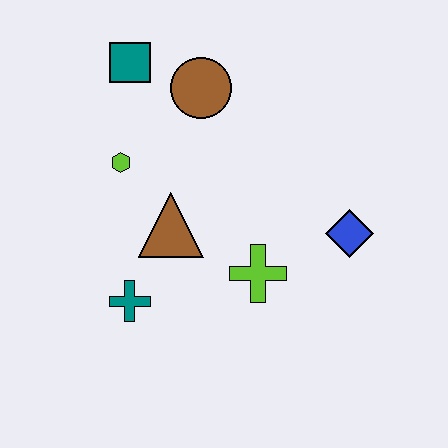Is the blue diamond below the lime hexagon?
Yes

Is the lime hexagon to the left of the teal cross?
Yes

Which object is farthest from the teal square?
The blue diamond is farthest from the teal square.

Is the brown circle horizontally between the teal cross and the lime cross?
Yes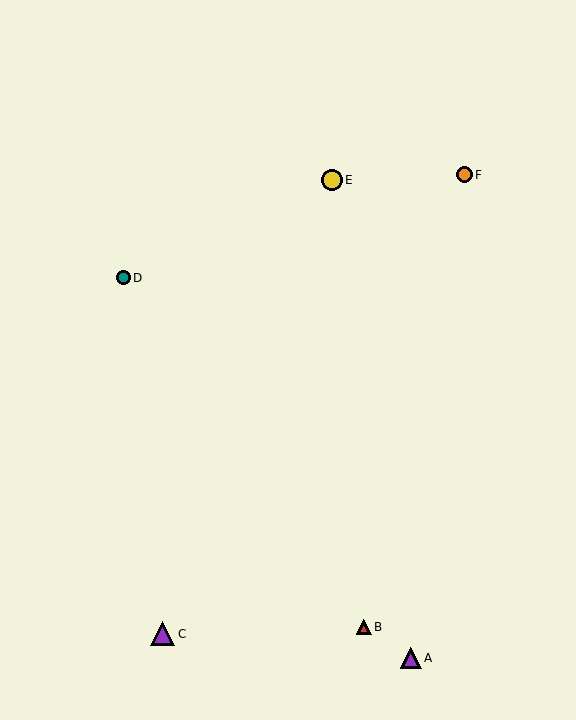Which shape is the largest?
The purple triangle (labeled C) is the largest.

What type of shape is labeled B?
Shape B is a red triangle.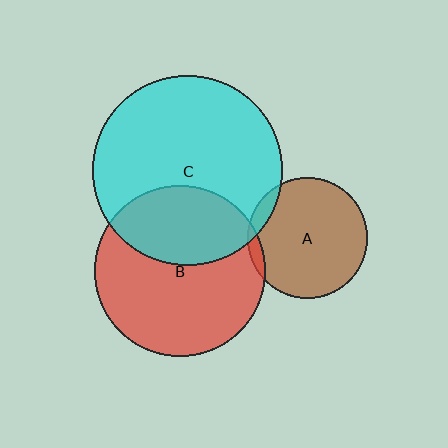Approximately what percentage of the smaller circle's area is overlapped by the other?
Approximately 35%.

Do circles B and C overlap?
Yes.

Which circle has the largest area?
Circle C (cyan).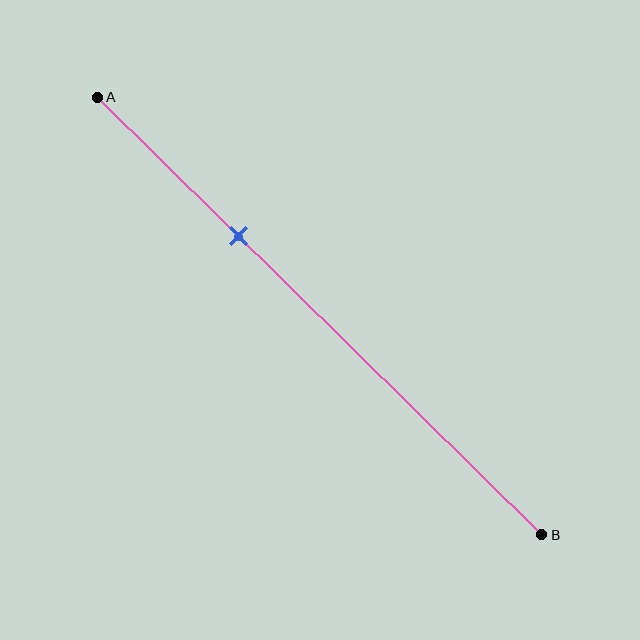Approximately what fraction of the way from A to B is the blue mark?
The blue mark is approximately 30% of the way from A to B.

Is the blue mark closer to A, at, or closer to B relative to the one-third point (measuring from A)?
The blue mark is approximately at the one-third point of segment AB.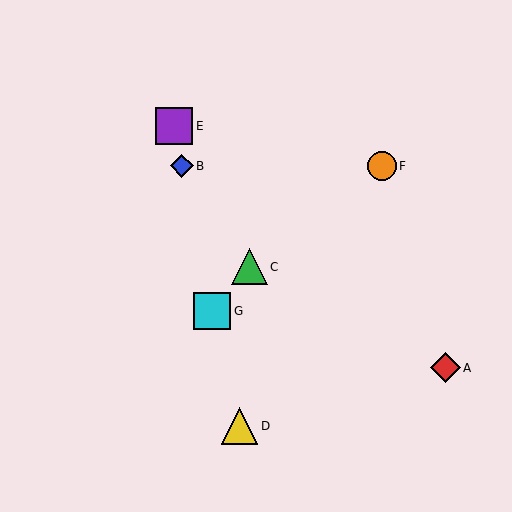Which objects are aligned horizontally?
Objects B, F are aligned horizontally.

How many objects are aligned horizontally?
2 objects (B, F) are aligned horizontally.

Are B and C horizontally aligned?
No, B is at y≈166 and C is at y≈267.